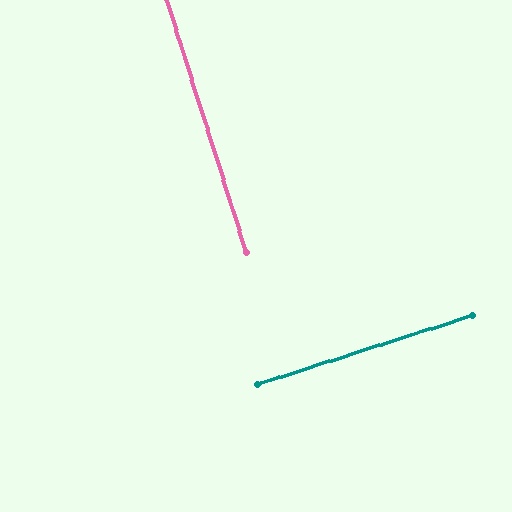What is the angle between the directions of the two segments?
Approximately 90 degrees.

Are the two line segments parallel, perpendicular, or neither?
Perpendicular — they meet at approximately 90°.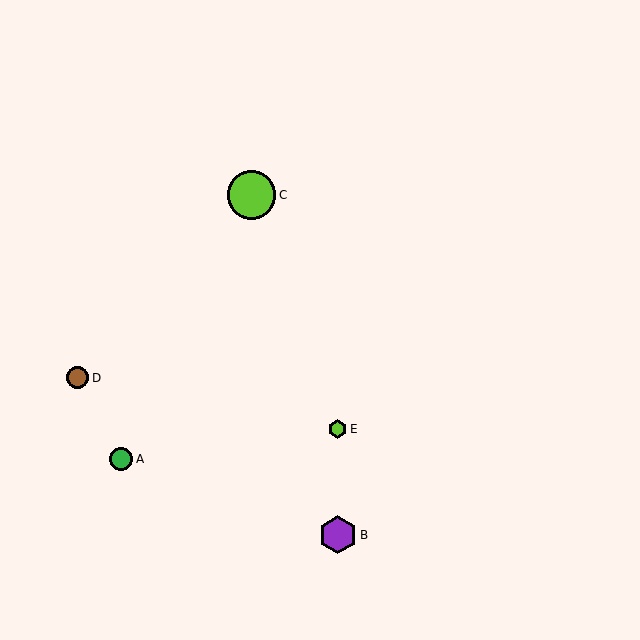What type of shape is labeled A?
Shape A is a green circle.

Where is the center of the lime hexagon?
The center of the lime hexagon is at (337, 429).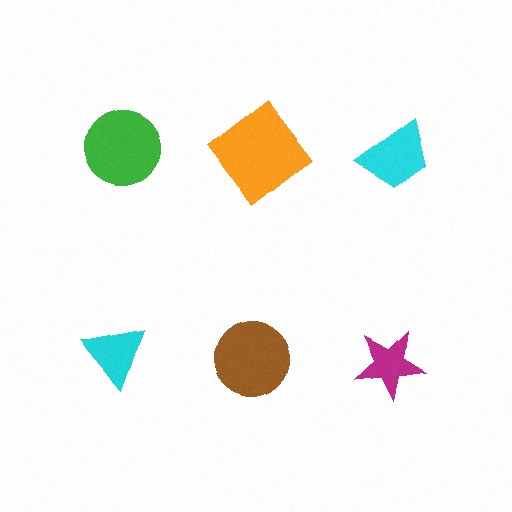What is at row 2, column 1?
A cyan triangle.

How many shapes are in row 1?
3 shapes.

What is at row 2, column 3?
A magenta star.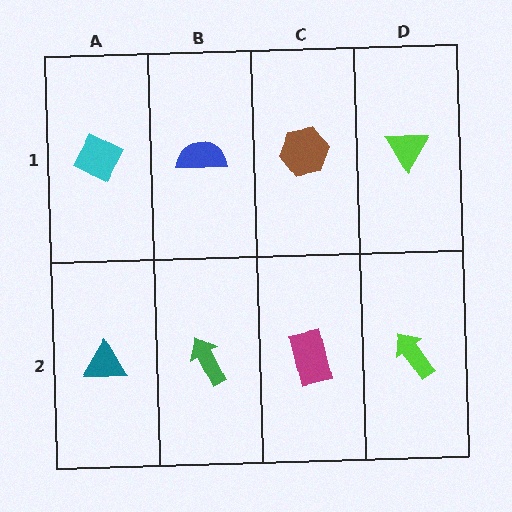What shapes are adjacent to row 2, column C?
A brown hexagon (row 1, column C), a green arrow (row 2, column B), a lime arrow (row 2, column D).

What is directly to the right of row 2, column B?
A magenta rectangle.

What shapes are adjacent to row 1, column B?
A green arrow (row 2, column B), a cyan diamond (row 1, column A), a brown hexagon (row 1, column C).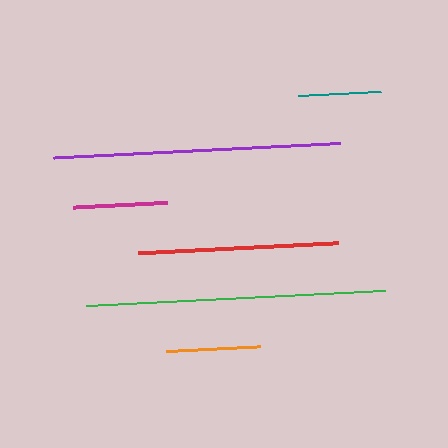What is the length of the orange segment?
The orange segment is approximately 95 pixels long.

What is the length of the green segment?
The green segment is approximately 299 pixels long.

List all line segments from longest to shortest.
From longest to shortest: green, purple, red, orange, magenta, teal.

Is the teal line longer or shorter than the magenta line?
The magenta line is longer than the teal line.